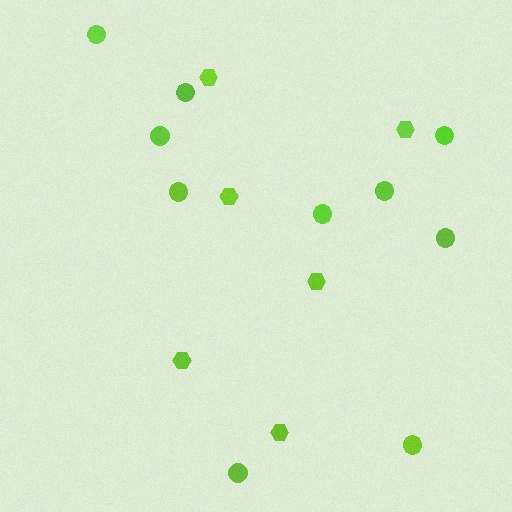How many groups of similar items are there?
There are 2 groups: one group of circles (10) and one group of hexagons (6).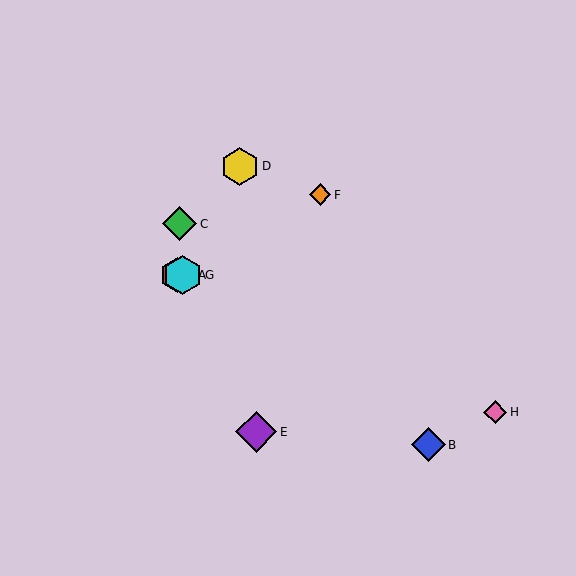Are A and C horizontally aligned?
No, A is at y≈275 and C is at y≈224.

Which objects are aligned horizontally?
Objects A, G are aligned horizontally.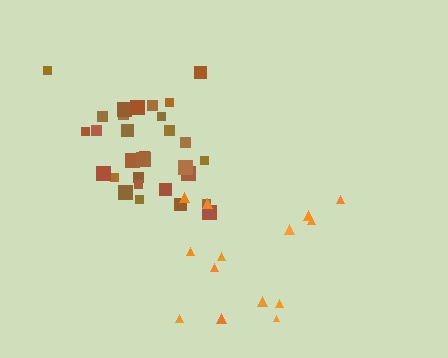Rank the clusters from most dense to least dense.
brown, orange.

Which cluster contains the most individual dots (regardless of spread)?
Brown (30).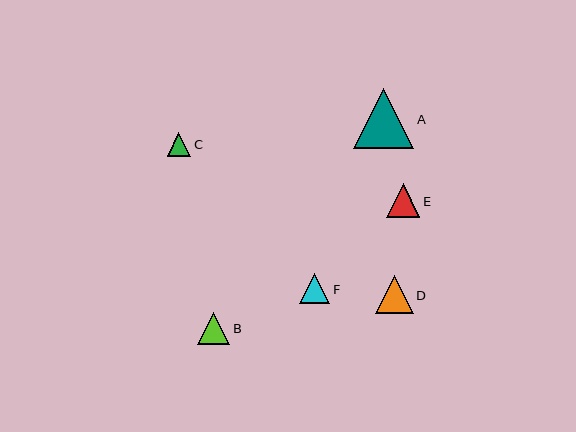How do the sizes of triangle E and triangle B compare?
Triangle E and triangle B are approximately the same size.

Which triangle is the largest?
Triangle A is the largest with a size of approximately 60 pixels.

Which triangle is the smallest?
Triangle C is the smallest with a size of approximately 23 pixels.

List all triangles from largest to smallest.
From largest to smallest: A, D, E, B, F, C.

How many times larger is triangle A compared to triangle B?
Triangle A is approximately 1.8 times the size of triangle B.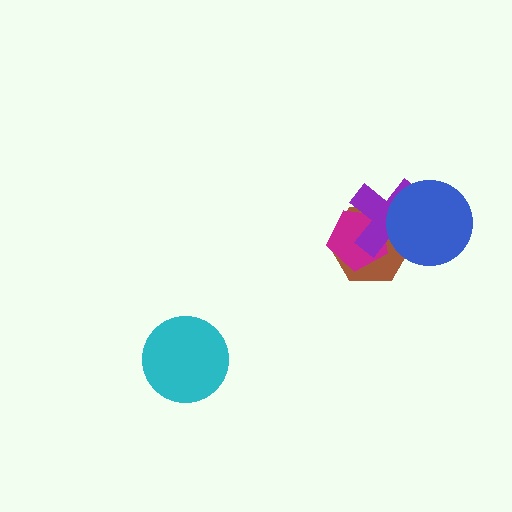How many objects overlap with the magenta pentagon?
2 objects overlap with the magenta pentagon.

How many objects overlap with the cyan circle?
0 objects overlap with the cyan circle.